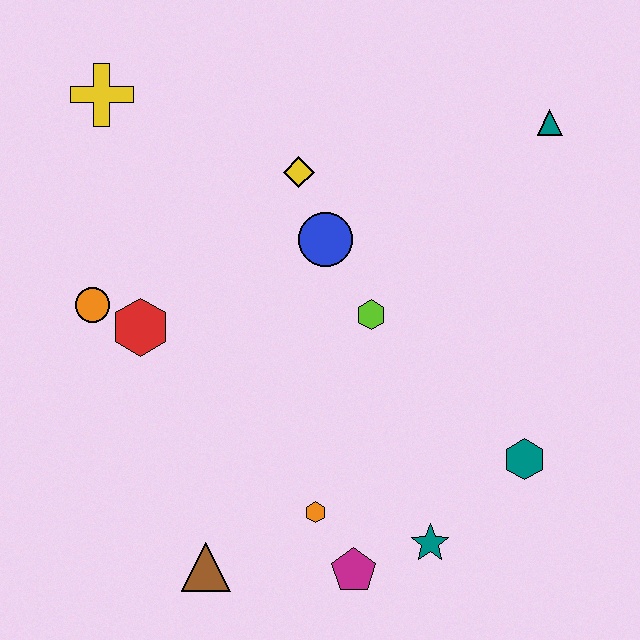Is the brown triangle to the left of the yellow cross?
No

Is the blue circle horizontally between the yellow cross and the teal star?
Yes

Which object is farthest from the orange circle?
The teal triangle is farthest from the orange circle.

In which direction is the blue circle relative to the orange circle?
The blue circle is to the right of the orange circle.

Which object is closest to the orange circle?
The red hexagon is closest to the orange circle.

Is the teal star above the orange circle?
No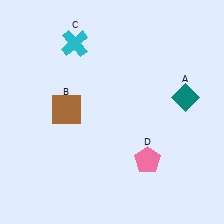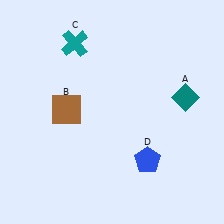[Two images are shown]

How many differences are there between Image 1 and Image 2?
There are 2 differences between the two images.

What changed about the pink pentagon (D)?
In Image 1, D is pink. In Image 2, it changed to blue.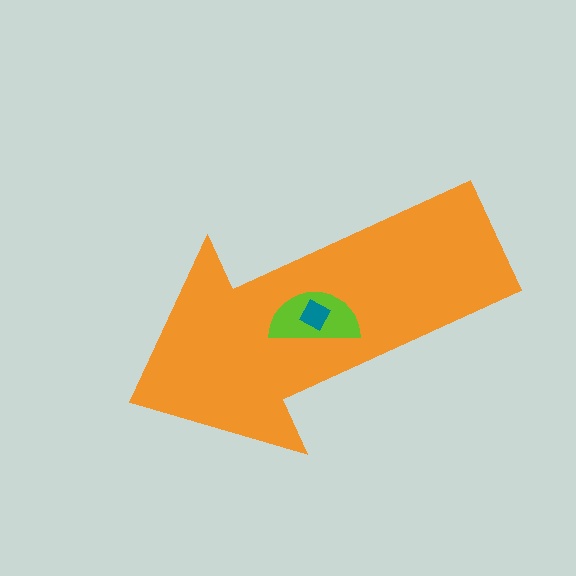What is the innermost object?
The teal square.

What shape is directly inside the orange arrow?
The lime semicircle.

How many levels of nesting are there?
3.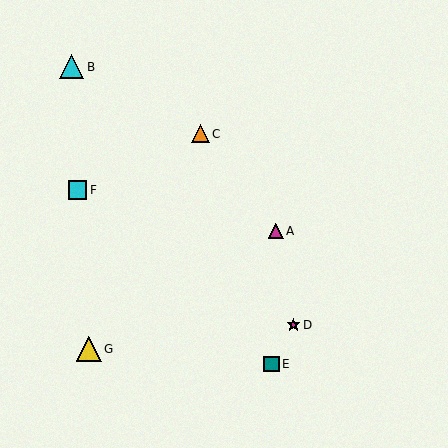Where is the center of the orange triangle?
The center of the orange triangle is at (200, 134).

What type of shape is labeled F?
Shape F is a cyan square.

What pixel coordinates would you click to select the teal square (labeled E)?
Click at (272, 364) to select the teal square E.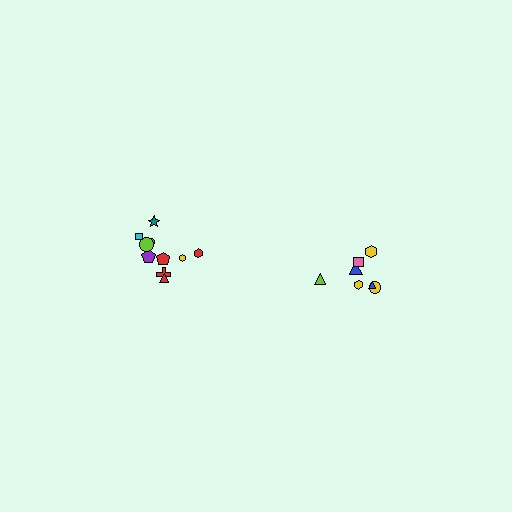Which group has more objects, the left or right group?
The left group.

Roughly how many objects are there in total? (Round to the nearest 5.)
Roughly 15 objects in total.